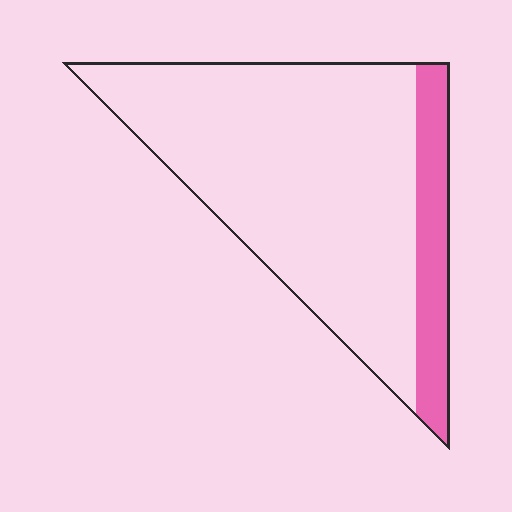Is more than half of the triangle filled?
No.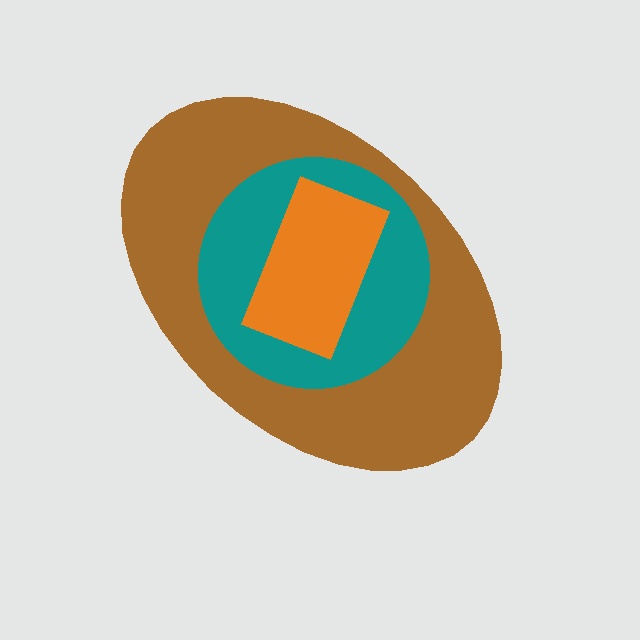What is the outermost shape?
The brown ellipse.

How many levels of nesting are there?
3.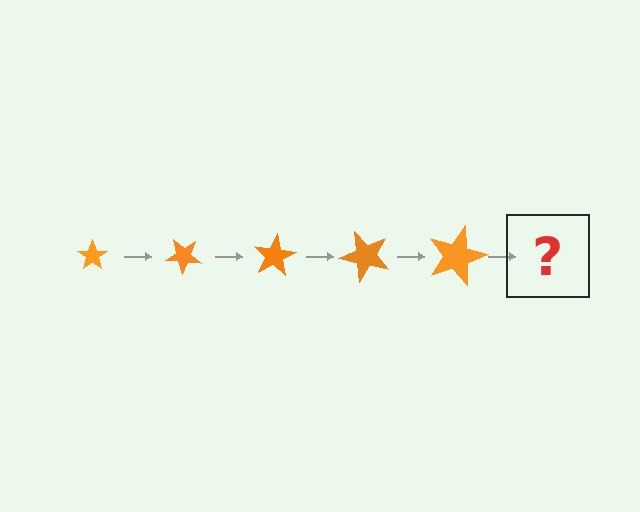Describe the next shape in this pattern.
It should be a star, larger than the previous one and rotated 200 degrees from the start.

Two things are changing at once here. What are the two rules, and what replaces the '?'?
The two rules are that the star grows larger each step and it rotates 40 degrees each step. The '?' should be a star, larger than the previous one and rotated 200 degrees from the start.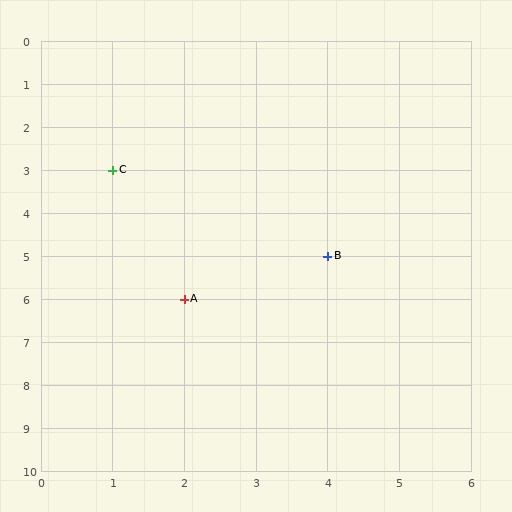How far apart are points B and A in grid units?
Points B and A are 2 columns and 1 row apart (about 2.2 grid units diagonally).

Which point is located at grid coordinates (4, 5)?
Point B is at (4, 5).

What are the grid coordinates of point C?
Point C is at grid coordinates (1, 3).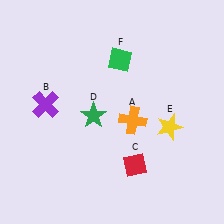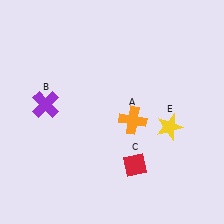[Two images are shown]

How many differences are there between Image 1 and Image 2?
There are 2 differences between the two images.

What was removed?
The green diamond (F), the green star (D) were removed in Image 2.